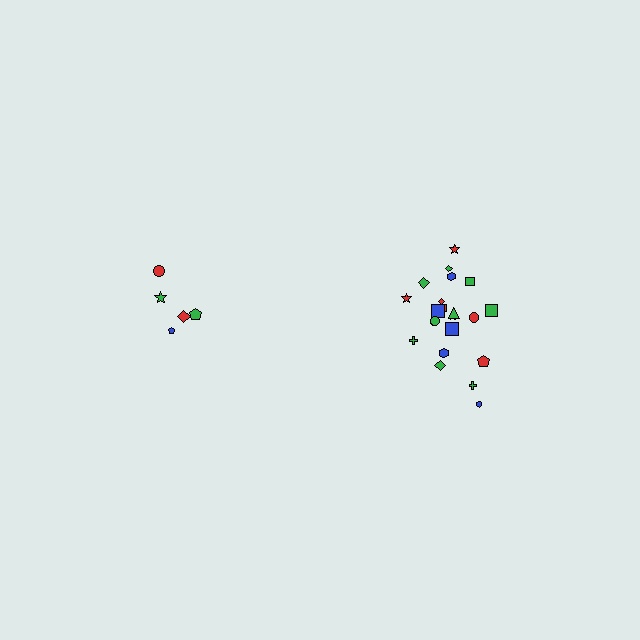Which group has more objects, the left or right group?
The right group.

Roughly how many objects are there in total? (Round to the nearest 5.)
Roughly 25 objects in total.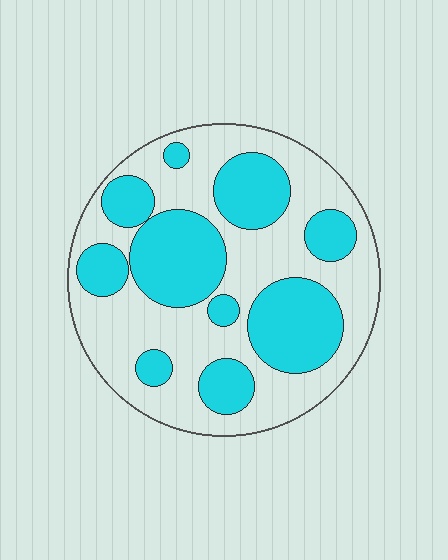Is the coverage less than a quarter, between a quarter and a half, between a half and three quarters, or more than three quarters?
Between a quarter and a half.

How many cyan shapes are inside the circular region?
10.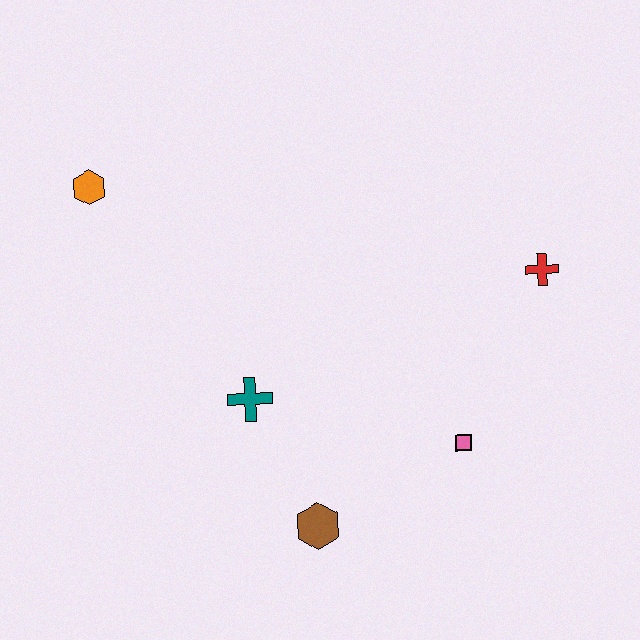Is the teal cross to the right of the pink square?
No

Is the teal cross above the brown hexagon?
Yes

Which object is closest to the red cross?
The pink square is closest to the red cross.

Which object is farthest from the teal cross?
The red cross is farthest from the teal cross.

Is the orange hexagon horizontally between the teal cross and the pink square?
No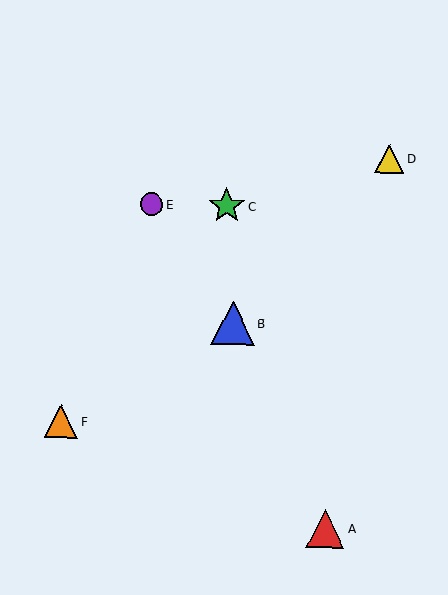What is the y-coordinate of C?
Object C is at y≈206.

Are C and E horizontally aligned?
Yes, both are at y≈206.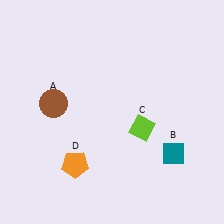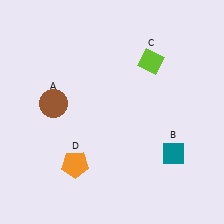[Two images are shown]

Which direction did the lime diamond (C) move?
The lime diamond (C) moved up.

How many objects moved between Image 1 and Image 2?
1 object moved between the two images.